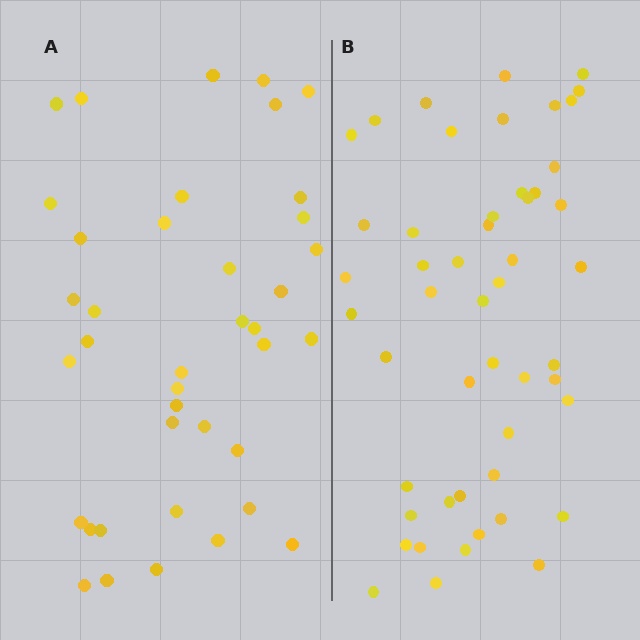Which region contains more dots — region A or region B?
Region B (the right region) has more dots.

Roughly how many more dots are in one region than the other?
Region B has roughly 12 or so more dots than region A.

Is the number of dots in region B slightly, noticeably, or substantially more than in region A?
Region B has noticeably more, but not dramatically so. The ratio is roughly 1.3 to 1.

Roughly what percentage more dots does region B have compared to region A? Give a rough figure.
About 30% more.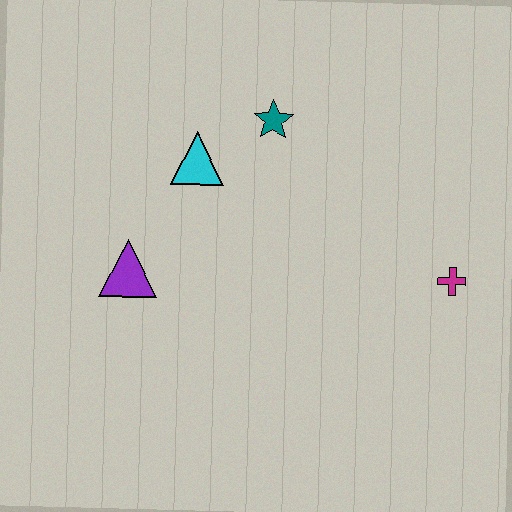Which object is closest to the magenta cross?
The teal star is closest to the magenta cross.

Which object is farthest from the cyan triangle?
The magenta cross is farthest from the cyan triangle.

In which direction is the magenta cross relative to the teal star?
The magenta cross is to the right of the teal star.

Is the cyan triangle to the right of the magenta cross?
No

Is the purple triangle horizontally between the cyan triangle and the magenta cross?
No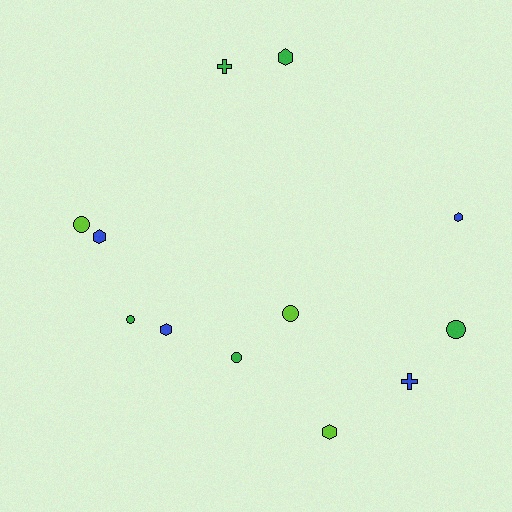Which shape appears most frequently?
Hexagon, with 5 objects.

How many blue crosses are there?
There is 1 blue cross.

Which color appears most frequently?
Green, with 5 objects.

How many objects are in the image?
There are 12 objects.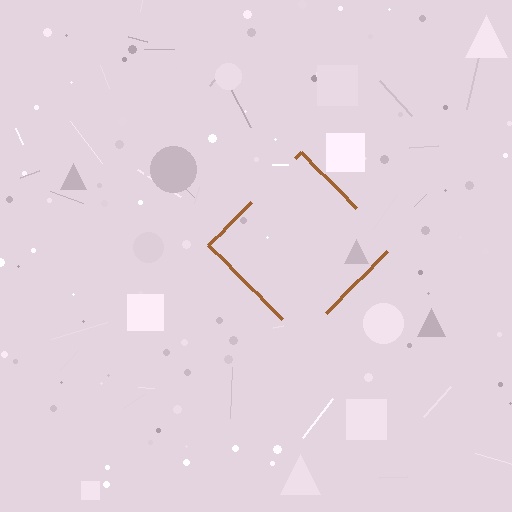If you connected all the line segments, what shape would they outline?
They would outline a diamond.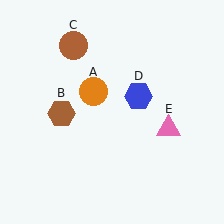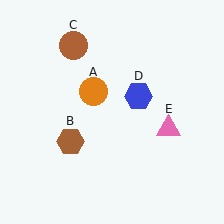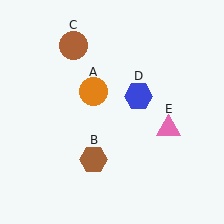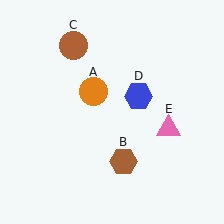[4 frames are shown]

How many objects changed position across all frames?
1 object changed position: brown hexagon (object B).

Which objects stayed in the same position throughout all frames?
Orange circle (object A) and brown circle (object C) and blue hexagon (object D) and pink triangle (object E) remained stationary.